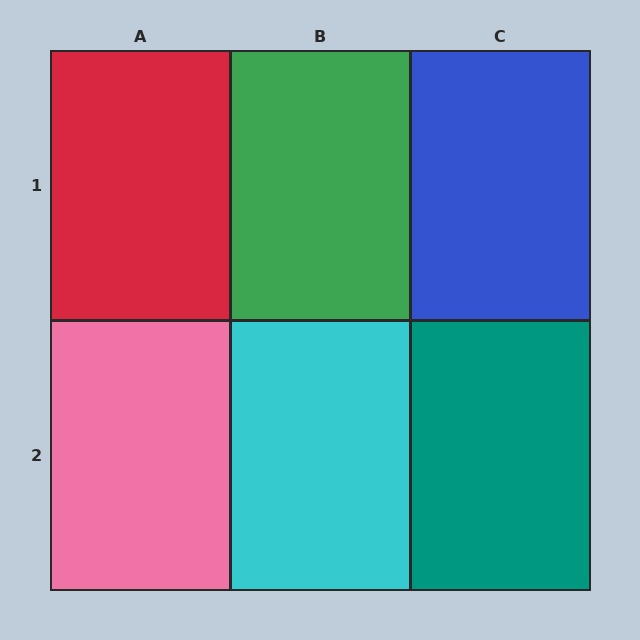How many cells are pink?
1 cell is pink.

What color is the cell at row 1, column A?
Red.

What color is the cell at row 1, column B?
Green.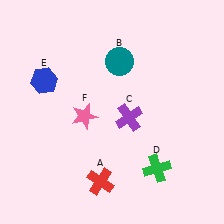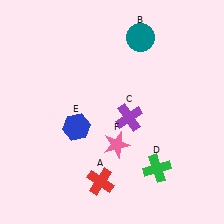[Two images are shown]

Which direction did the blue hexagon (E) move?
The blue hexagon (E) moved down.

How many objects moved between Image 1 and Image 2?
3 objects moved between the two images.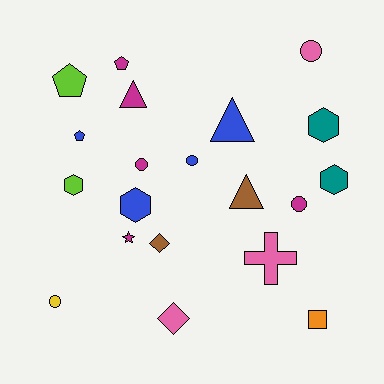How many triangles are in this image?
There are 3 triangles.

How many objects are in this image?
There are 20 objects.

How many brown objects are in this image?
There are 2 brown objects.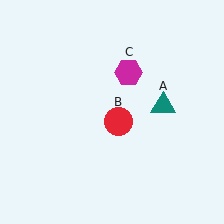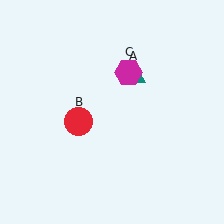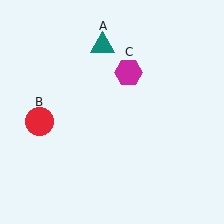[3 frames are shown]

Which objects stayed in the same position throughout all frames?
Magenta hexagon (object C) remained stationary.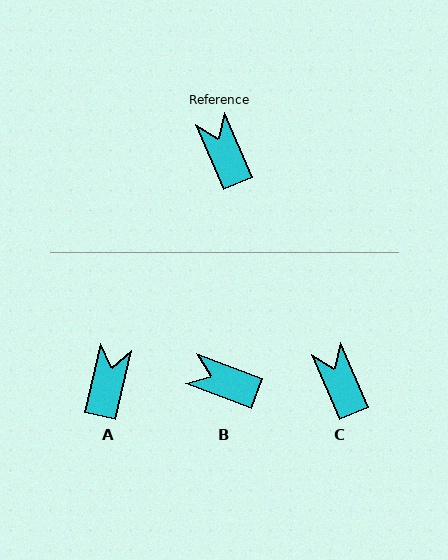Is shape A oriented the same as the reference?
No, it is off by about 36 degrees.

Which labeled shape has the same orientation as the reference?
C.